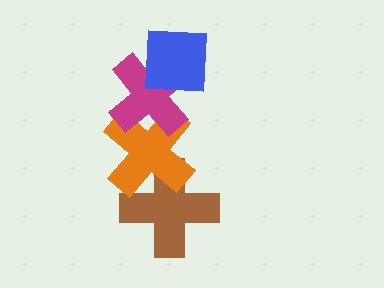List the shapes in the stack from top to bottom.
From top to bottom: the blue square, the magenta cross, the orange cross, the brown cross.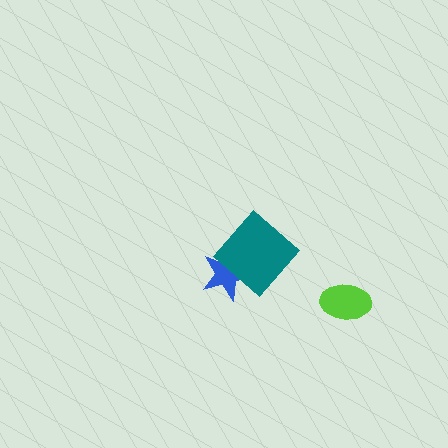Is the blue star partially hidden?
Yes, it is partially covered by another shape.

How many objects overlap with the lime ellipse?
0 objects overlap with the lime ellipse.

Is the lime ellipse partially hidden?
No, no other shape covers it.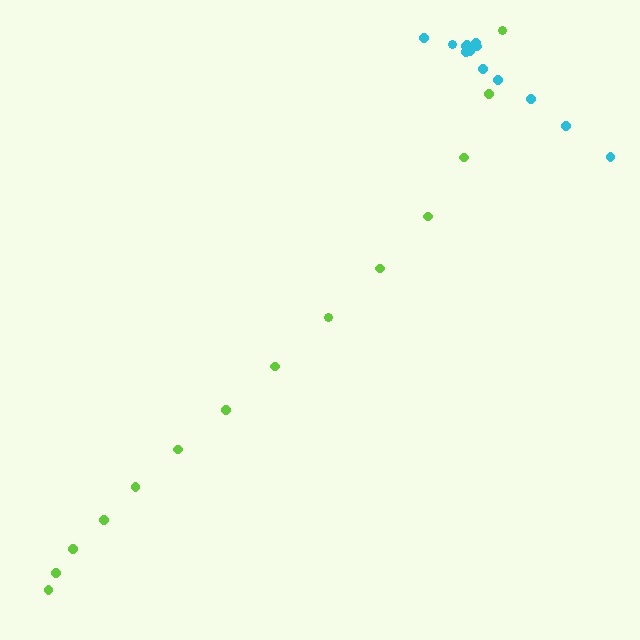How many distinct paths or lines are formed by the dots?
There are 2 distinct paths.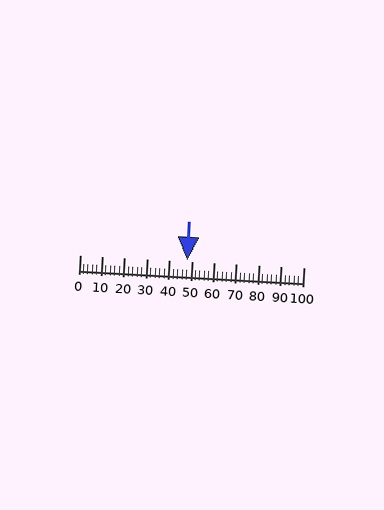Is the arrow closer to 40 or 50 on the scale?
The arrow is closer to 50.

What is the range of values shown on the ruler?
The ruler shows values from 0 to 100.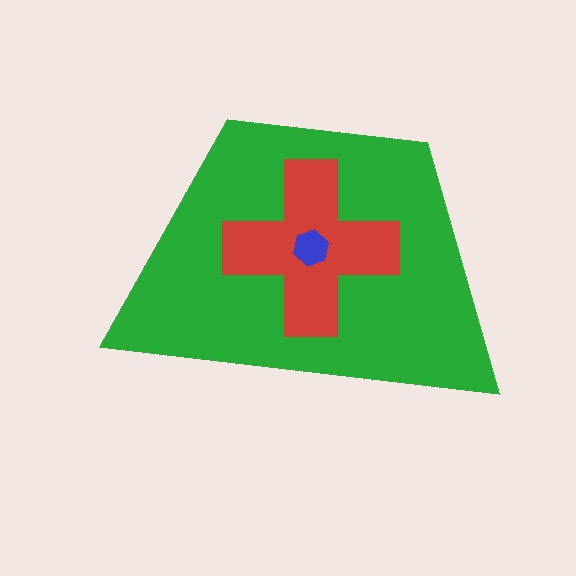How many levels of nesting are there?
3.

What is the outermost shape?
The green trapezoid.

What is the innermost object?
The blue hexagon.